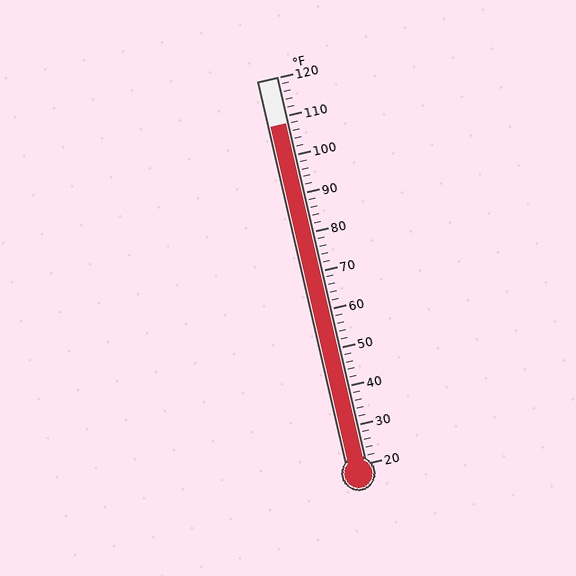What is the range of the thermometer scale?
The thermometer scale ranges from 20°F to 120°F.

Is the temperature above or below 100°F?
The temperature is above 100°F.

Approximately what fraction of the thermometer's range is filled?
The thermometer is filled to approximately 90% of its range.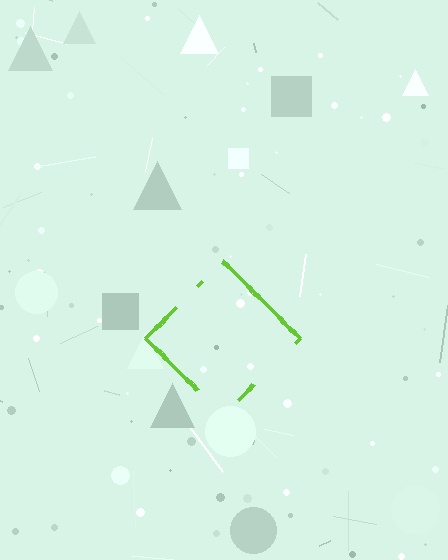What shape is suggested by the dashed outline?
The dashed outline suggests a diamond.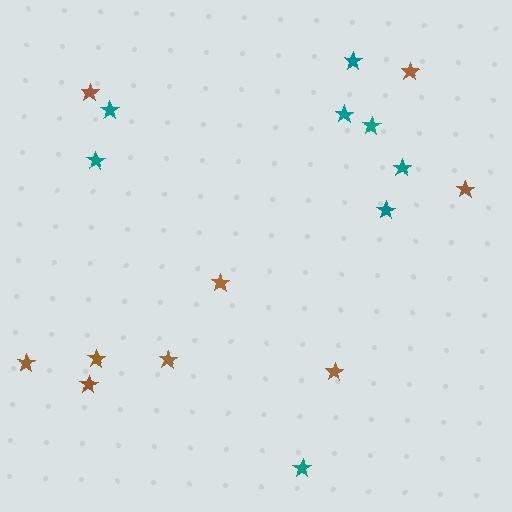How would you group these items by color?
There are 2 groups: one group of brown stars (9) and one group of teal stars (8).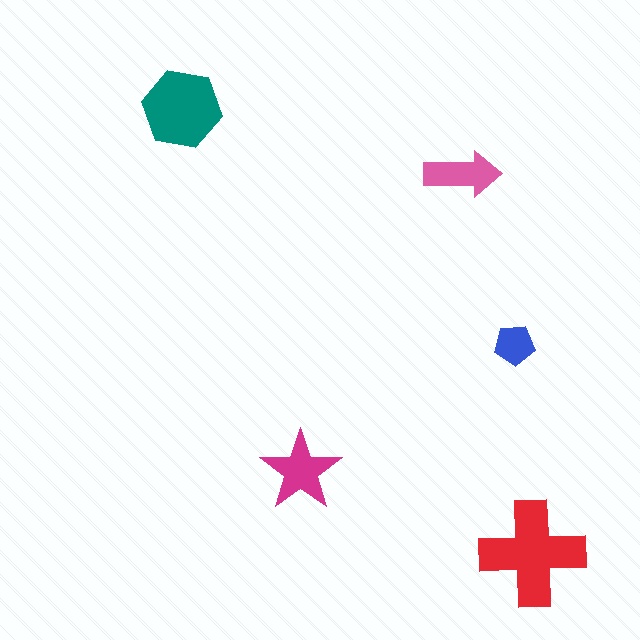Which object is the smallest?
The blue pentagon.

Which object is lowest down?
The red cross is bottommost.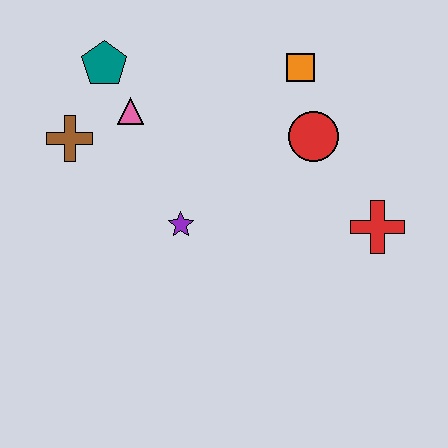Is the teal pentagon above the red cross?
Yes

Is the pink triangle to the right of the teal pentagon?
Yes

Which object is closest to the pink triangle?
The teal pentagon is closest to the pink triangle.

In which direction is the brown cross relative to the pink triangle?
The brown cross is to the left of the pink triangle.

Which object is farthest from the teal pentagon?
The red cross is farthest from the teal pentagon.